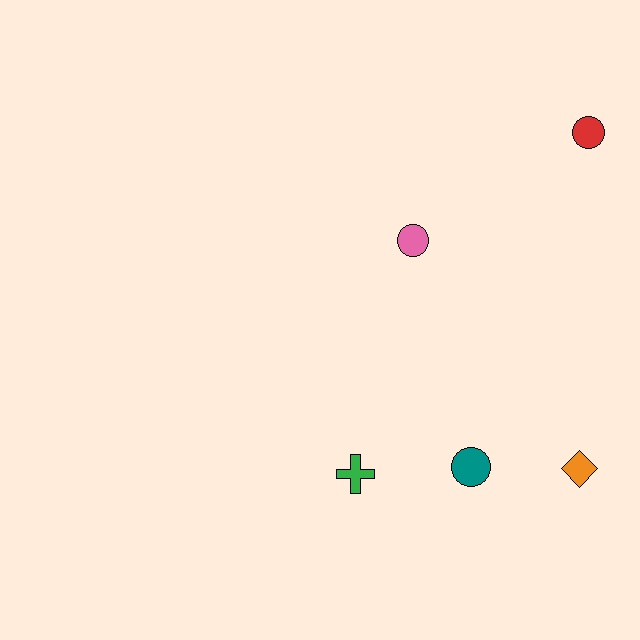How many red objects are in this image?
There is 1 red object.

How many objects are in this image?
There are 5 objects.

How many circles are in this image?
There are 3 circles.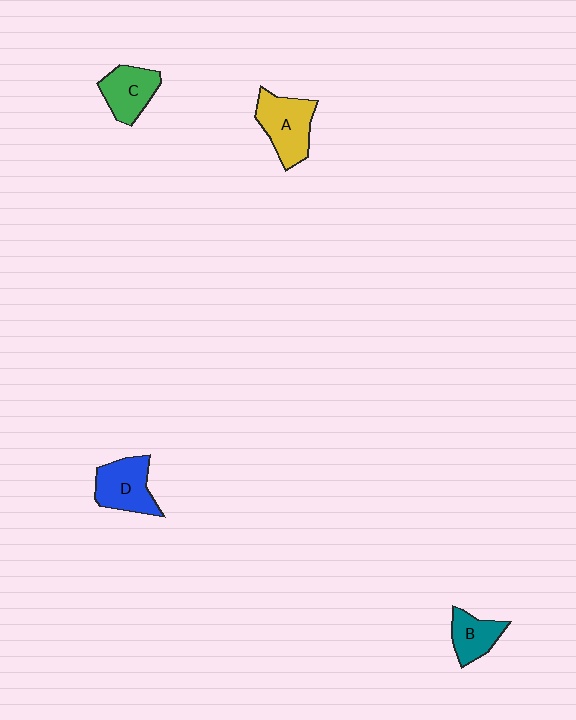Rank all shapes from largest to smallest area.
From largest to smallest: A (yellow), D (blue), C (green), B (teal).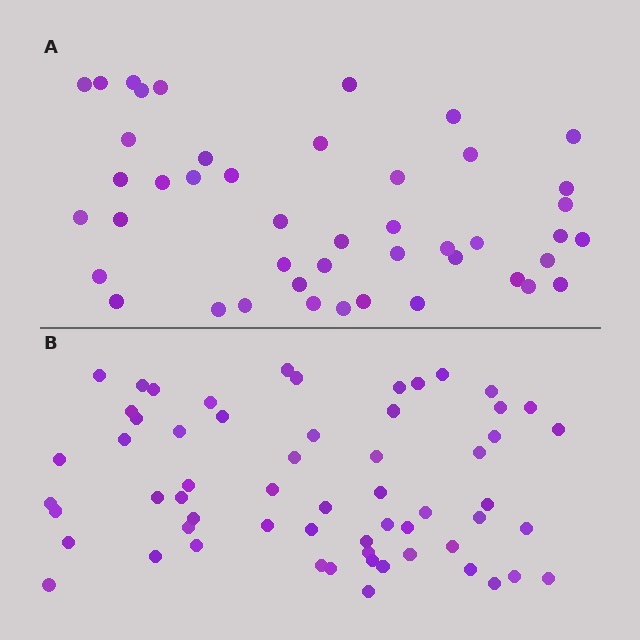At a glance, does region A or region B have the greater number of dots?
Region B (the bottom region) has more dots.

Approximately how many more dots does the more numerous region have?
Region B has approximately 15 more dots than region A.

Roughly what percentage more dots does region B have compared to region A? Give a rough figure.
About 35% more.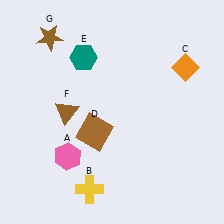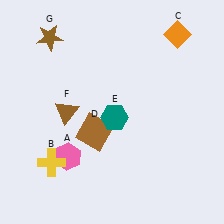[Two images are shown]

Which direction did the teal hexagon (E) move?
The teal hexagon (E) moved down.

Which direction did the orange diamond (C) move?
The orange diamond (C) moved up.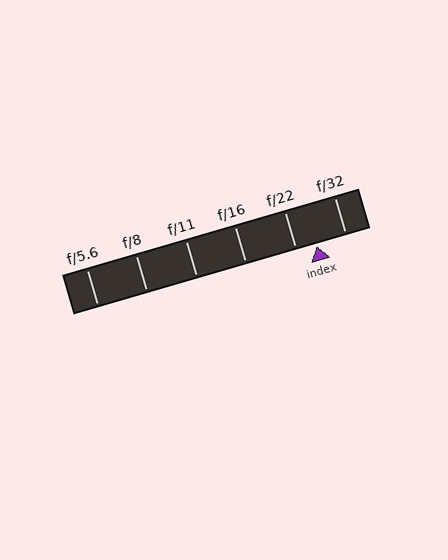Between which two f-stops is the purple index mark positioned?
The index mark is between f/22 and f/32.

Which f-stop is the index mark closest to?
The index mark is closest to f/22.